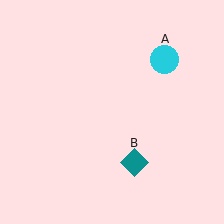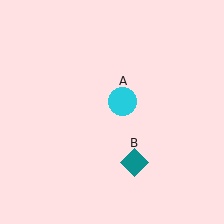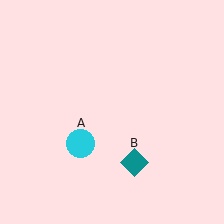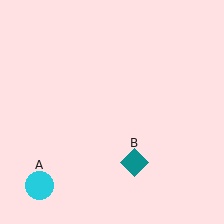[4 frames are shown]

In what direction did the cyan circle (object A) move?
The cyan circle (object A) moved down and to the left.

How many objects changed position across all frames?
1 object changed position: cyan circle (object A).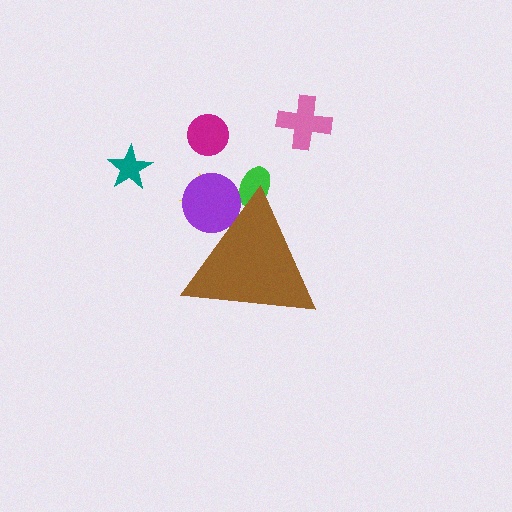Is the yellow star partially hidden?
Yes, the yellow star is partially hidden behind the brown triangle.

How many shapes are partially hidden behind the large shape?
3 shapes are partially hidden.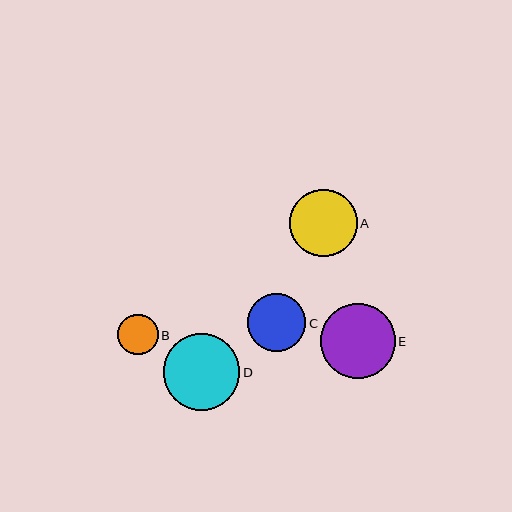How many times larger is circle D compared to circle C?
Circle D is approximately 1.3 times the size of circle C.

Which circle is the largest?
Circle D is the largest with a size of approximately 76 pixels.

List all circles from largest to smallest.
From largest to smallest: D, E, A, C, B.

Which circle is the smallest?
Circle B is the smallest with a size of approximately 41 pixels.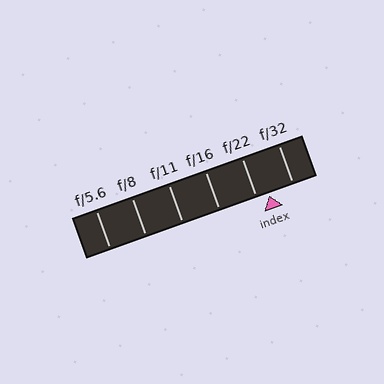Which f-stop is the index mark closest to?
The index mark is closest to f/22.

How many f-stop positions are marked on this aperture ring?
There are 6 f-stop positions marked.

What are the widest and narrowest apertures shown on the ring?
The widest aperture shown is f/5.6 and the narrowest is f/32.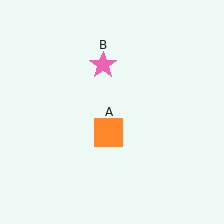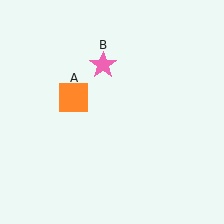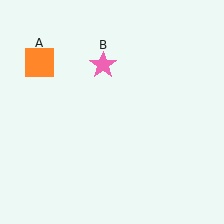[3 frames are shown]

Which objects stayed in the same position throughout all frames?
Pink star (object B) remained stationary.